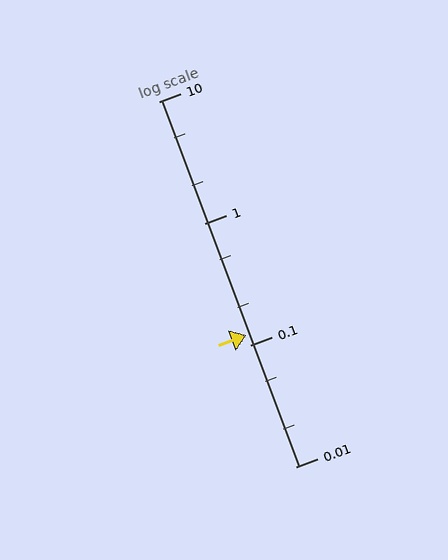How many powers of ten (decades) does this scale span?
The scale spans 3 decades, from 0.01 to 10.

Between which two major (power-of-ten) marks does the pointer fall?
The pointer is between 0.1 and 1.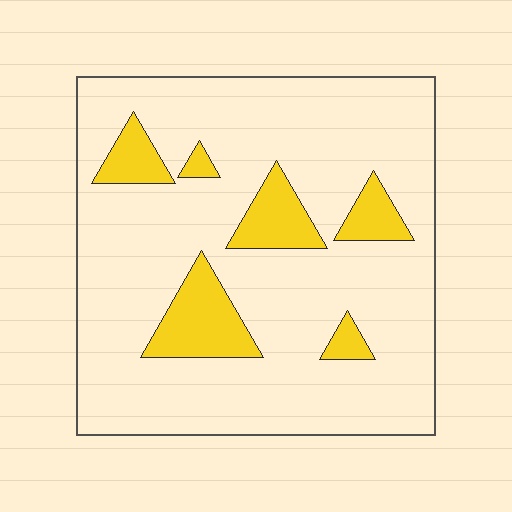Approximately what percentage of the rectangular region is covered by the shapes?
Approximately 15%.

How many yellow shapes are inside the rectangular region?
6.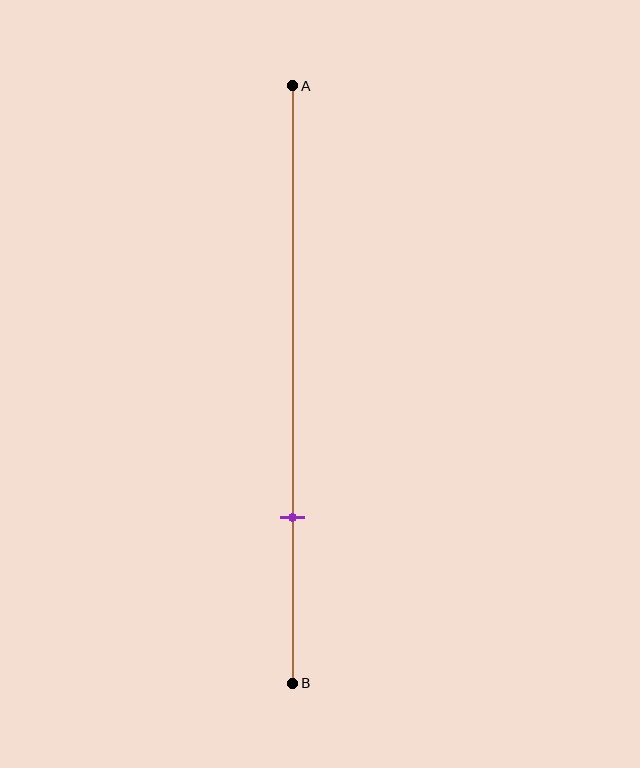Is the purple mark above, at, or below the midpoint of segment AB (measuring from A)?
The purple mark is below the midpoint of segment AB.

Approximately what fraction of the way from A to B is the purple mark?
The purple mark is approximately 70% of the way from A to B.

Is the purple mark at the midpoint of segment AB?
No, the mark is at about 70% from A, not at the 50% midpoint.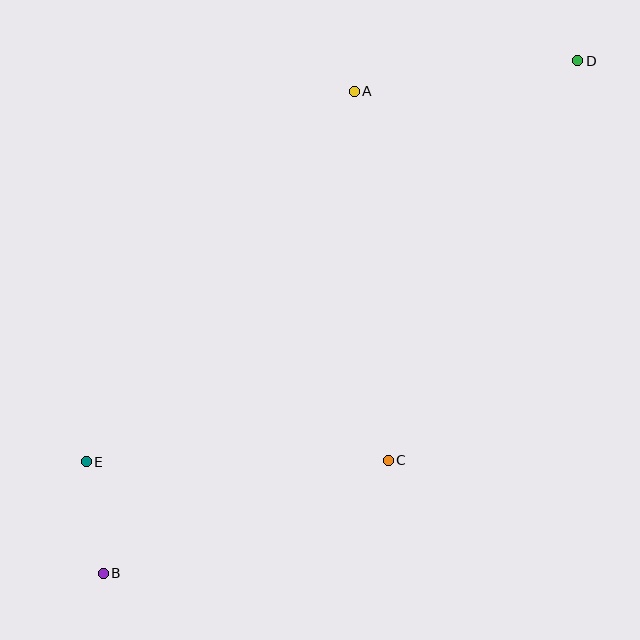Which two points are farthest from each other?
Points B and D are farthest from each other.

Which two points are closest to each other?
Points B and E are closest to each other.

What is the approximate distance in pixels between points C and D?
The distance between C and D is approximately 442 pixels.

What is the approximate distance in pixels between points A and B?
The distance between A and B is approximately 544 pixels.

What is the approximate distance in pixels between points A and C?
The distance between A and C is approximately 370 pixels.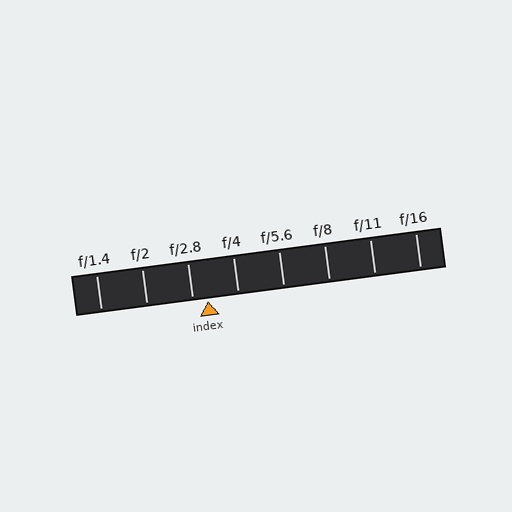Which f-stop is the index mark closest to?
The index mark is closest to f/2.8.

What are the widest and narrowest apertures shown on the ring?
The widest aperture shown is f/1.4 and the narrowest is f/16.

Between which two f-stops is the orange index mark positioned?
The index mark is between f/2.8 and f/4.